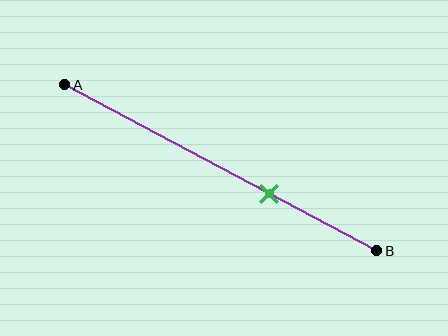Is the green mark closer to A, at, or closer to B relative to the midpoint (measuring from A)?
The green mark is closer to point B than the midpoint of segment AB.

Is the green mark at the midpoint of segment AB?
No, the mark is at about 65% from A, not at the 50% midpoint.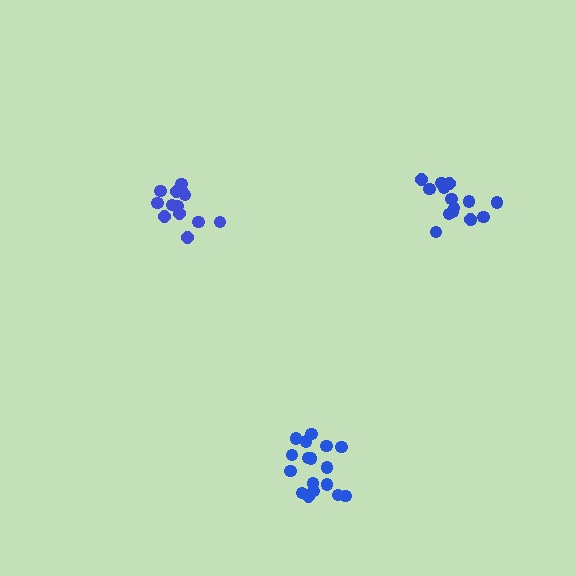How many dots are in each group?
Group 1: 13 dots, Group 2: 15 dots, Group 3: 17 dots (45 total).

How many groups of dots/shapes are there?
There are 3 groups.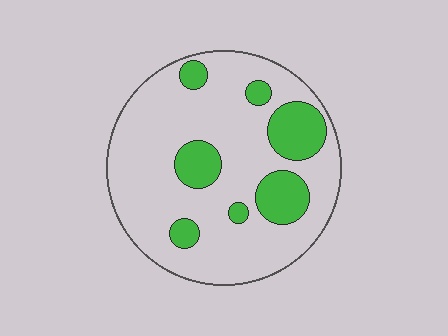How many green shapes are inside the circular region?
7.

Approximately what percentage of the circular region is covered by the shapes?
Approximately 20%.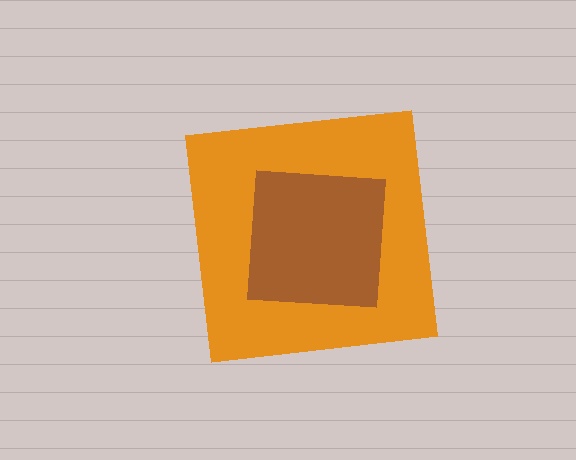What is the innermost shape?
The brown square.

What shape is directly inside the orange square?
The brown square.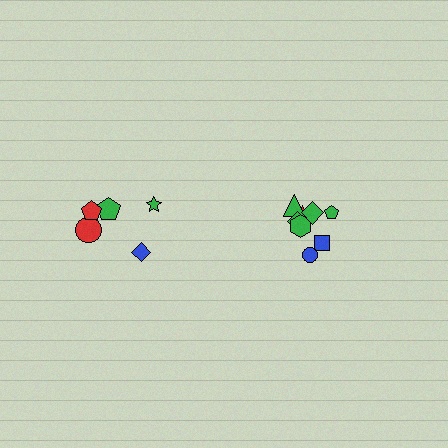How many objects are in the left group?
There are 5 objects.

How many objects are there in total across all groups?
There are 13 objects.